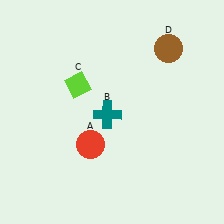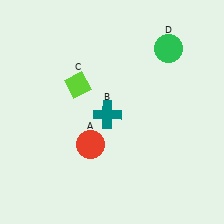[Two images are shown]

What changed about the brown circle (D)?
In Image 1, D is brown. In Image 2, it changed to green.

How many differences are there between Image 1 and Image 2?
There is 1 difference between the two images.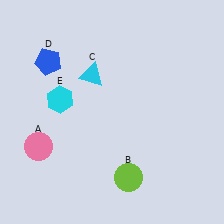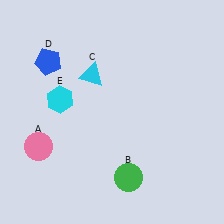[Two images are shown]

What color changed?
The circle (B) changed from lime in Image 1 to green in Image 2.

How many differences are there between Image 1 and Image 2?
There is 1 difference between the two images.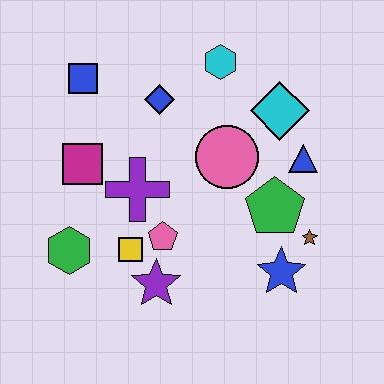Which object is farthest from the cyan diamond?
The green hexagon is farthest from the cyan diamond.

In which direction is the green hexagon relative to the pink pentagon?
The green hexagon is to the left of the pink pentagon.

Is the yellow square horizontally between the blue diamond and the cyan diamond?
No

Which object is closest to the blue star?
The brown star is closest to the blue star.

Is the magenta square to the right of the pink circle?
No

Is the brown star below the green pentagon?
Yes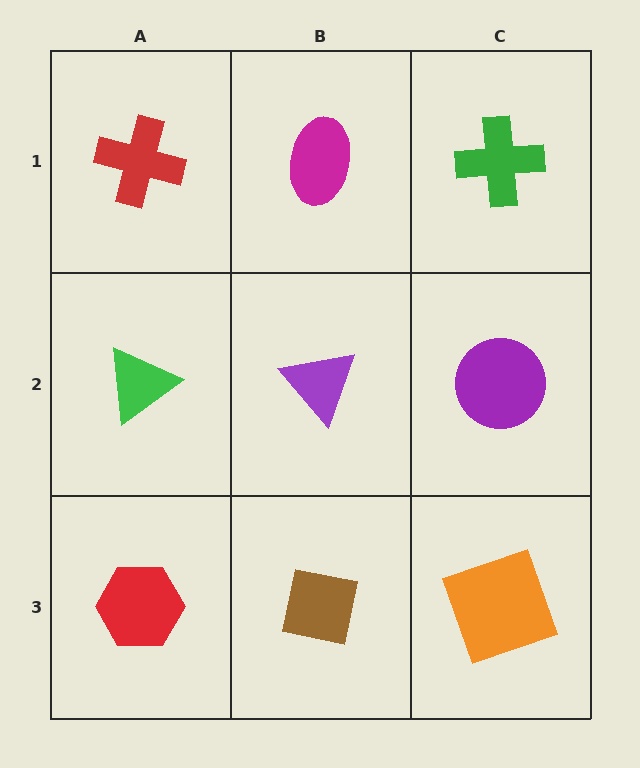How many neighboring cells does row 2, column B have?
4.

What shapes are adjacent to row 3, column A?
A green triangle (row 2, column A), a brown square (row 3, column B).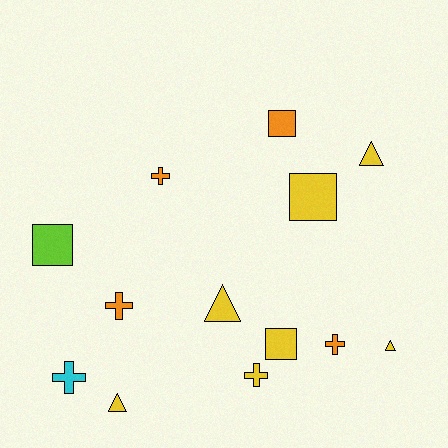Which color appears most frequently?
Yellow, with 7 objects.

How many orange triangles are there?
There are no orange triangles.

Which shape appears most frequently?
Cross, with 5 objects.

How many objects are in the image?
There are 13 objects.